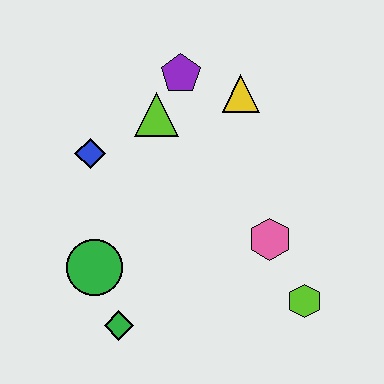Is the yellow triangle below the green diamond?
No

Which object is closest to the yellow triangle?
The purple pentagon is closest to the yellow triangle.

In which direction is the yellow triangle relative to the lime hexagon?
The yellow triangle is above the lime hexagon.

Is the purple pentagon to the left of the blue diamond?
No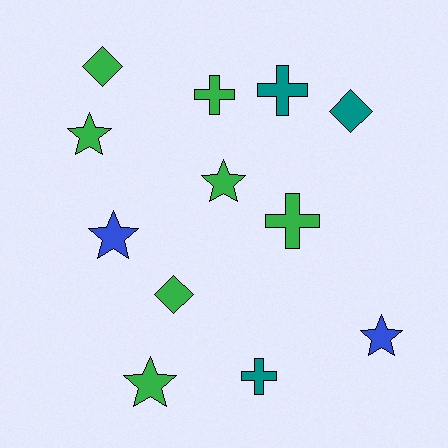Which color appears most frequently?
Green, with 7 objects.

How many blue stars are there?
There are 2 blue stars.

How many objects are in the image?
There are 12 objects.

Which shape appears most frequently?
Star, with 5 objects.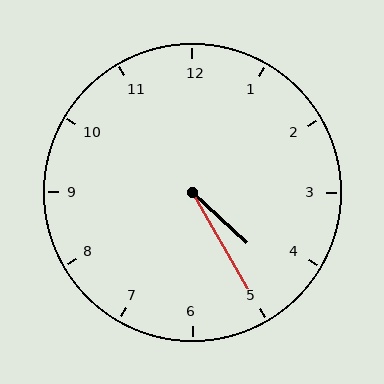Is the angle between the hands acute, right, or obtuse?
It is acute.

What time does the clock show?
4:25.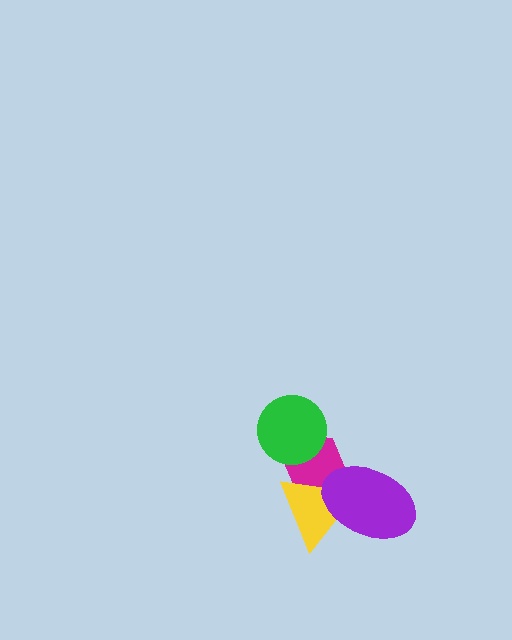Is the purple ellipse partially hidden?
No, no other shape covers it.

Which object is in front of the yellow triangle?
The purple ellipse is in front of the yellow triangle.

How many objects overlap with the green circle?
1 object overlaps with the green circle.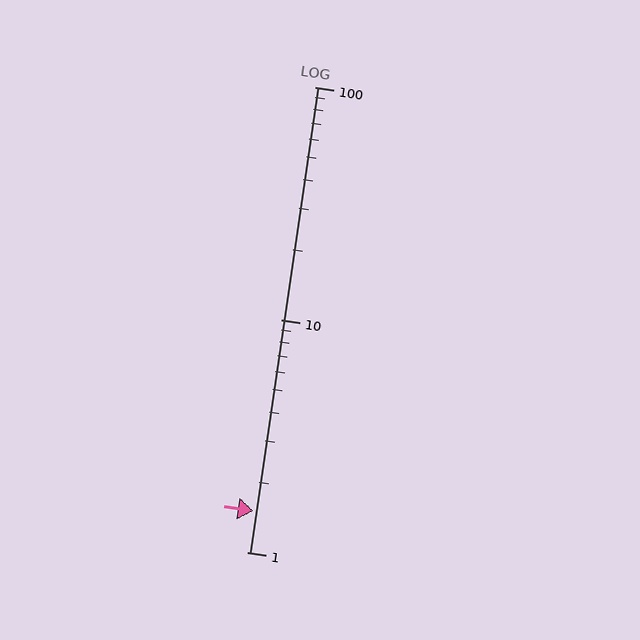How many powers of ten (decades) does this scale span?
The scale spans 2 decades, from 1 to 100.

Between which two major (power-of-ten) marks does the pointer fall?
The pointer is between 1 and 10.